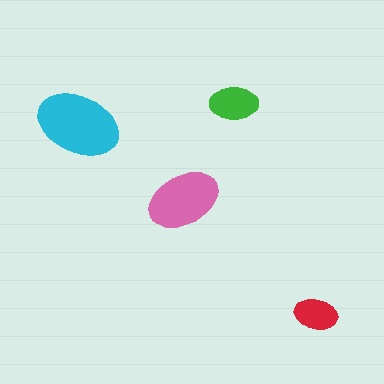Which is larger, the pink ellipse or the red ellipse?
The pink one.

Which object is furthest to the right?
The red ellipse is rightmost.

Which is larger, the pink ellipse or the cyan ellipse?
The cyan one.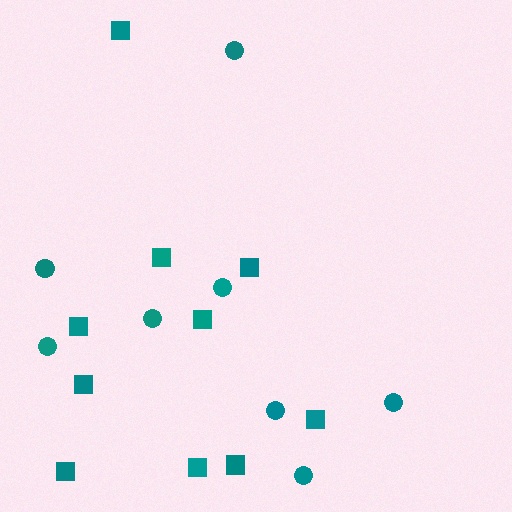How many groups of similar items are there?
There are 2 groups: one group of circles (8) and one group of squares (10).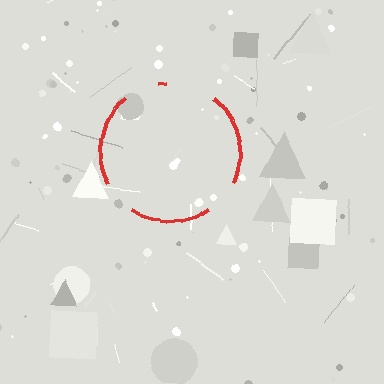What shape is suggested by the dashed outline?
The dashed outline suggests a circle.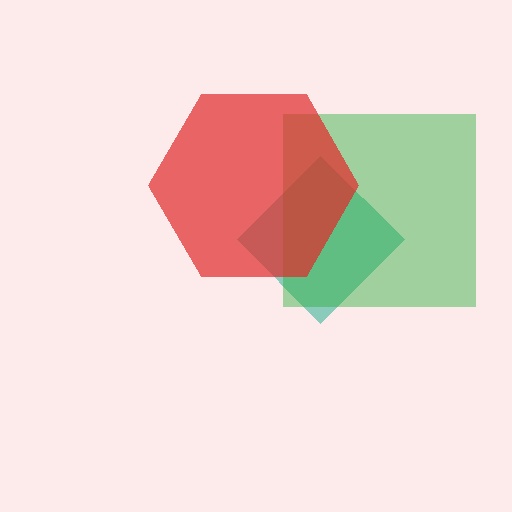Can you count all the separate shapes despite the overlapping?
Yes, there are 3 separate shapes.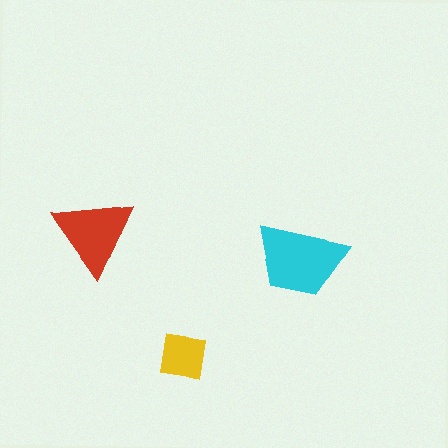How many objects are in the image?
There are 3 objects in the image.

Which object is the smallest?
The yellow square.